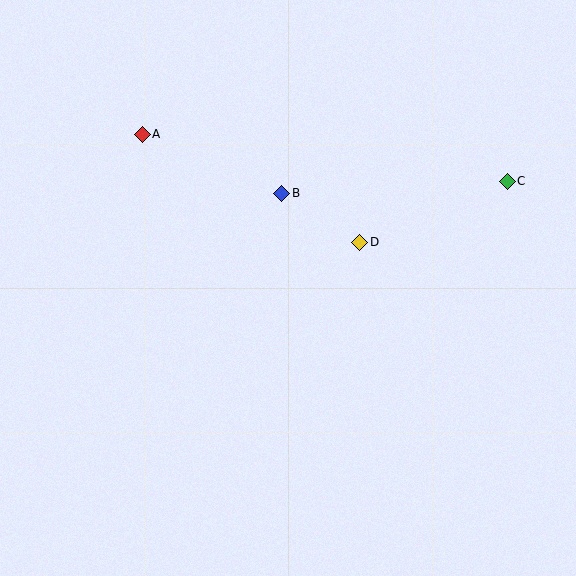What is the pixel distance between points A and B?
The distance between A and B is 151 pixels.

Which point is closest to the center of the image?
Point D at (360, 242) is closest to the center.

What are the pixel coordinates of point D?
Point D is at (360, 242).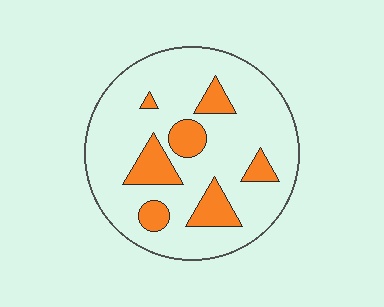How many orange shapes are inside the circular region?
7.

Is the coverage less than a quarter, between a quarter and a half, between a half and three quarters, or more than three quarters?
Less than a quarter.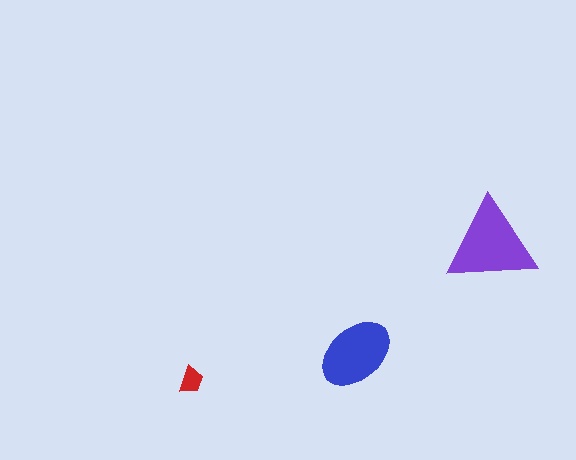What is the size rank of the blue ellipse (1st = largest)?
2nd.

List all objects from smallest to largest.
The red trapezoid, the blue ellipse, the purple triangle.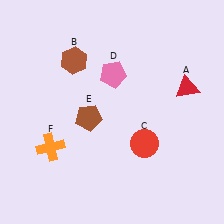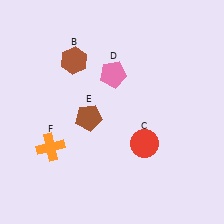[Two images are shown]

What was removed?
The red triangle (A) was removed in Image 2.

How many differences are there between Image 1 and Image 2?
There is 1 difference between the two images.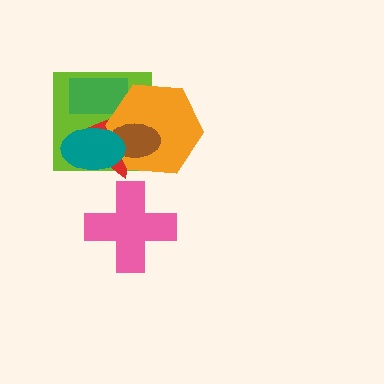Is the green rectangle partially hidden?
Yes, it is partially covered by another shape.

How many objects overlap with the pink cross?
0 objects overlap with the pink cross.